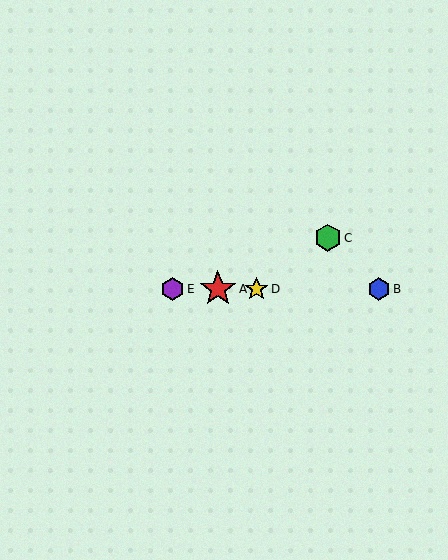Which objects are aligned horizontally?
Objects A, B, D, E are aligned horizontally.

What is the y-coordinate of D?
Object D is at y≈289.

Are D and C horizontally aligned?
No, D is at y≈289 and C is at y≈238.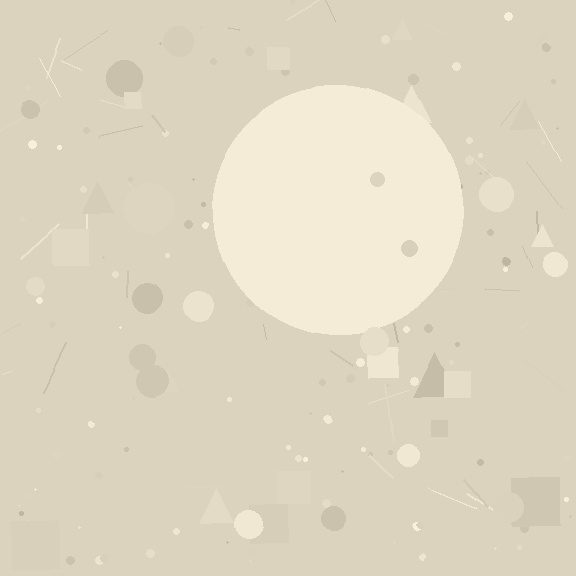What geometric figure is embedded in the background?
A circle is embedded in the background.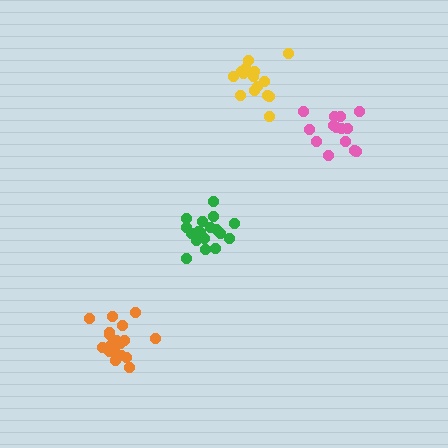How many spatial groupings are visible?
There are 4 spatial groupings.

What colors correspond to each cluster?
The clusters are colored: green, pink, yellow, orange.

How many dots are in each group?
Group 1: 18 dots, Group 2: 14 dots, Group 3: 15 dots, Group 4: 19 dots (66 total).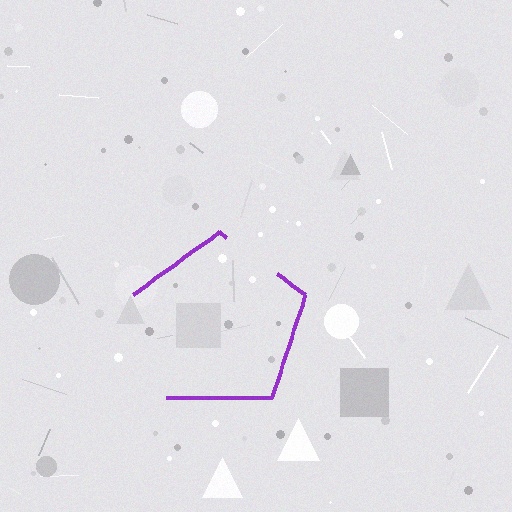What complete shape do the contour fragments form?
The contour fragments form a pentagon.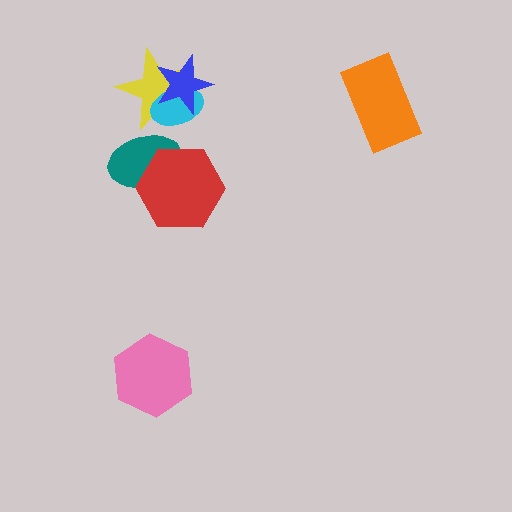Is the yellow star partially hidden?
Yes, it is partially covered by another shape.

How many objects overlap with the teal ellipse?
2 objects overlap with the teal ellipse.